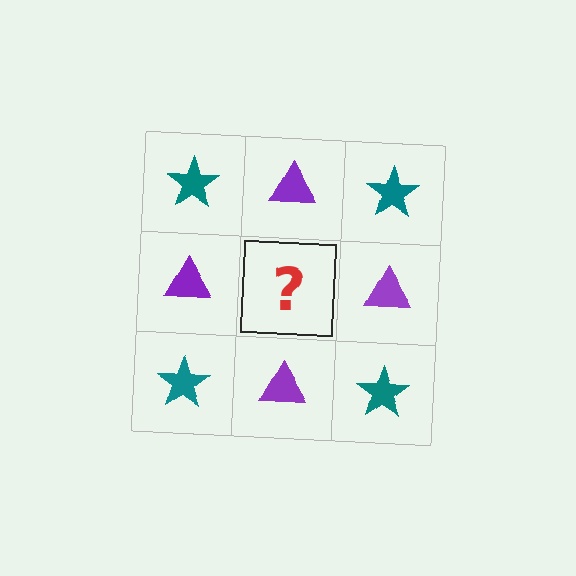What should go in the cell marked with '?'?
The missing cell should contain a teal star.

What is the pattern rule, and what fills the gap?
The rule is that it alternates teal star and purple triangle in a checkerboard pattern. The gap should be filled with a teal star.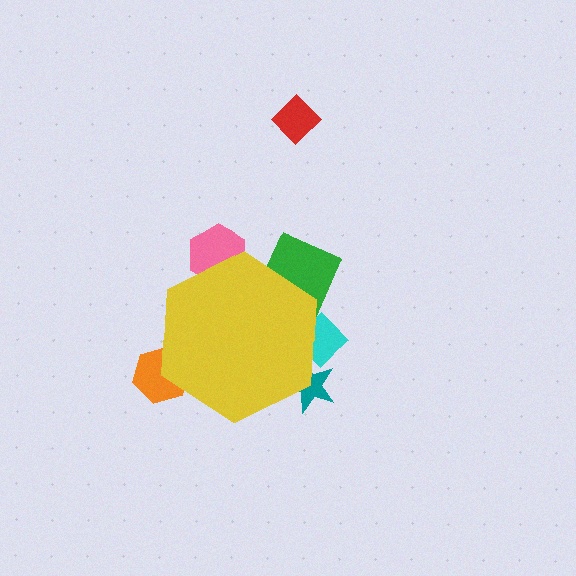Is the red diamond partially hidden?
No, the red diamond is fully visible.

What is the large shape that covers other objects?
A yellow hexagon.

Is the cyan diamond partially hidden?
Yes, the cyan diamond is partially hidden behind the yellow hexagon.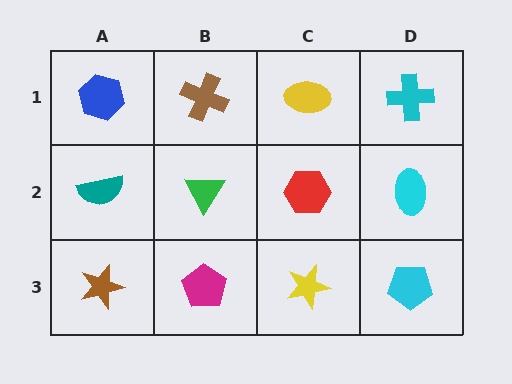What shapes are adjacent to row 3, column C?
A red hexagon (row 2, column C), a magenta pentagon (row 3, column B), a cyan pentagon (row 3, column D).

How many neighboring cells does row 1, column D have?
2.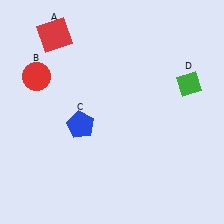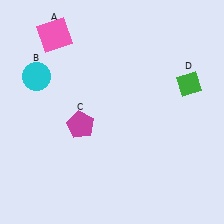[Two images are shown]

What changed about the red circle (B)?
In Image 1, B is red. In Image 2, it changed to cyan.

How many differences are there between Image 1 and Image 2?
There are 3 differences between the two images.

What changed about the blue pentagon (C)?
In Image 1, C is blue. In Image 2, it changed to magenta.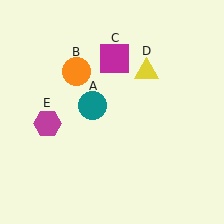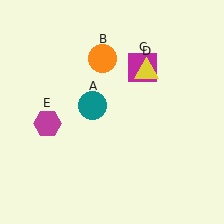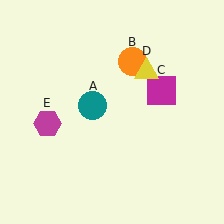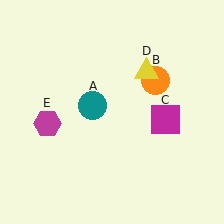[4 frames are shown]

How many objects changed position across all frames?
2 objects changed position: orange circle (object B), magenta square (object C).